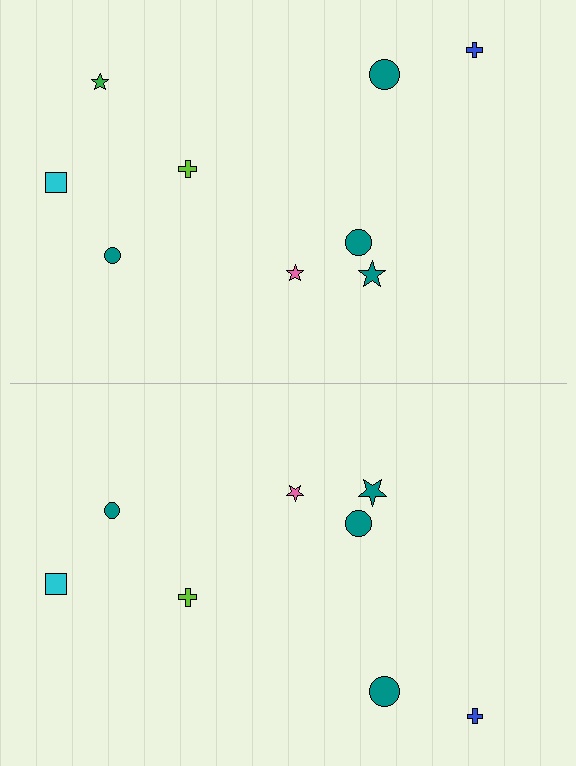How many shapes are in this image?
There are 17 shapes in this image.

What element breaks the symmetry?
A green star is missing from the bottom side.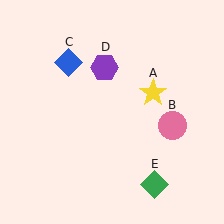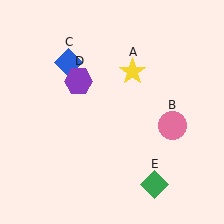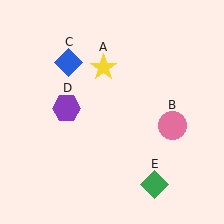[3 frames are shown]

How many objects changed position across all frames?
2 objects changed position: yellow star (object A), purple hexagon (object D).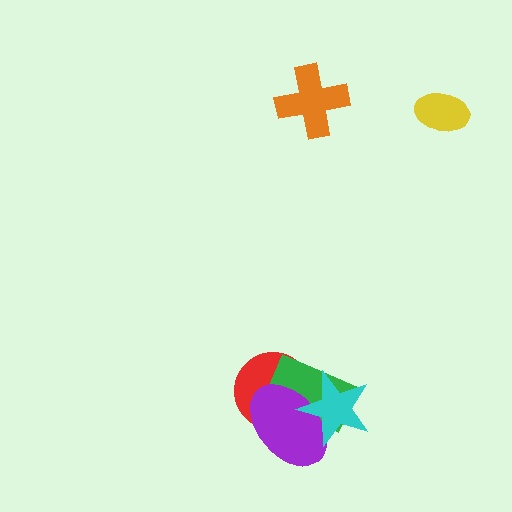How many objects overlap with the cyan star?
3 objects overlap with the cyan star.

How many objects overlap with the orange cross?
0 objects overlap with the orange cross.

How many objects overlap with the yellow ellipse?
0 objects overlap with the yellow ellipse.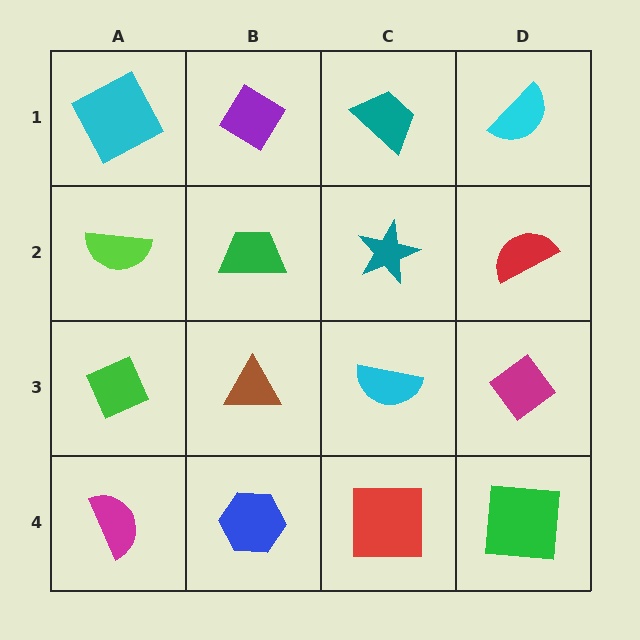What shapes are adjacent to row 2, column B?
A purple diamond (row 1, column B), a brown triangle (row 3, column B), a lime semicircle (row 2, column A), a teal star (row 2, column C).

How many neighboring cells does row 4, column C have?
3.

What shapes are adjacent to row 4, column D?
A magenta diamond (row 3, column D), a red square (row 4, column C).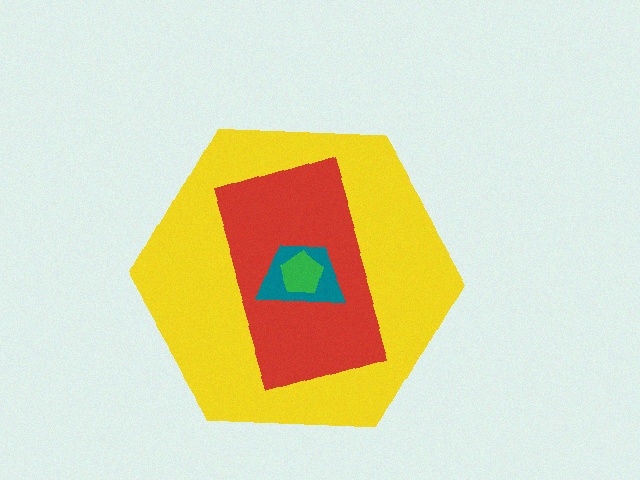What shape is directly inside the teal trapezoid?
The green pentagon.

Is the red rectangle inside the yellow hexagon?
Yes.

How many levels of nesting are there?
4.